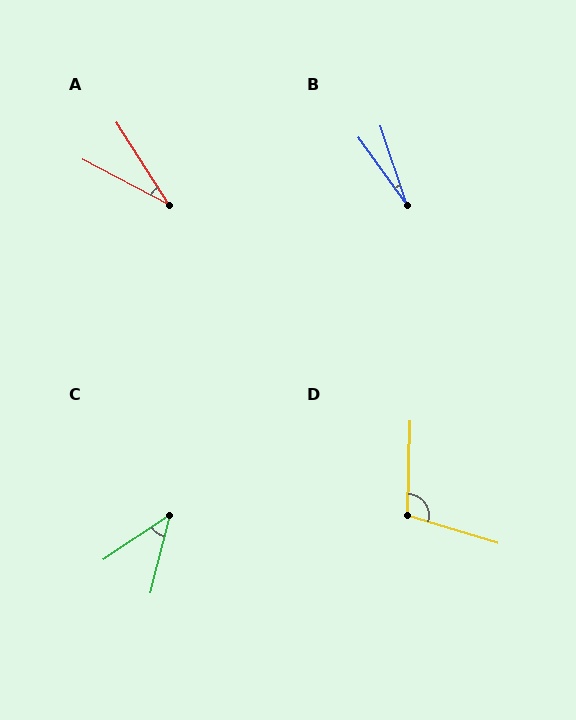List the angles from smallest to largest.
B (17°), A (30°), C (42°), D (106°).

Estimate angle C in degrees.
Approximately 42 degrees.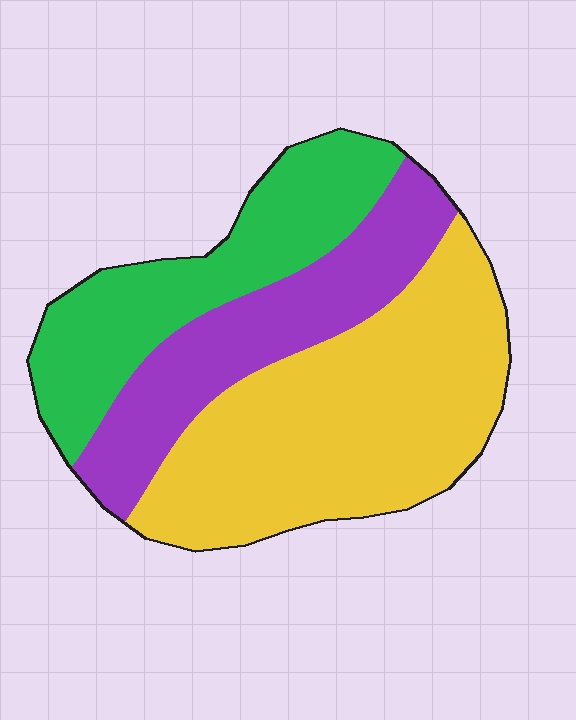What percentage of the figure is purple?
Purple covers around 25% of the figure.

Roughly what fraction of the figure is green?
Green takes up about one quarter (1/4) of the figure.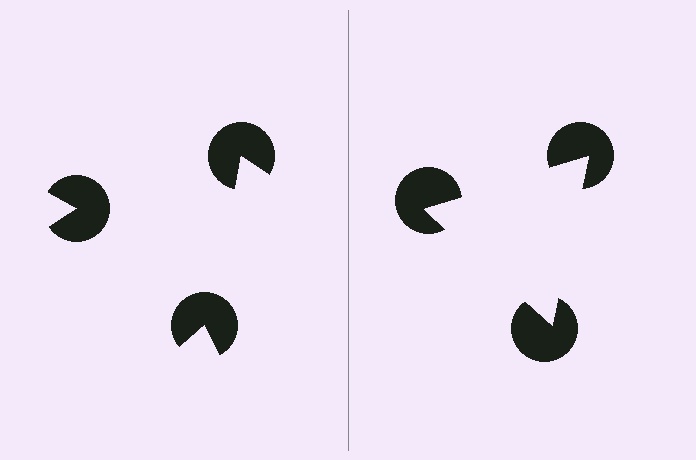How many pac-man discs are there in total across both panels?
6 — 3 on each side.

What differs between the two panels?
The pac-man discs are positioned identically on both sides; only the wedge orientations differ. On the right they align to a triangle; on the left they are misaligned.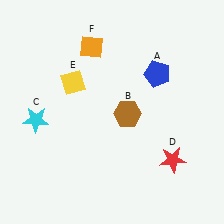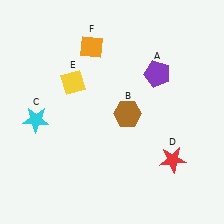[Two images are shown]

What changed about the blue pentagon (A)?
In Image 1, A is blue. In Image 2, it changed to purple.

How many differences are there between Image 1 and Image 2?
There is 1 difference between the two images.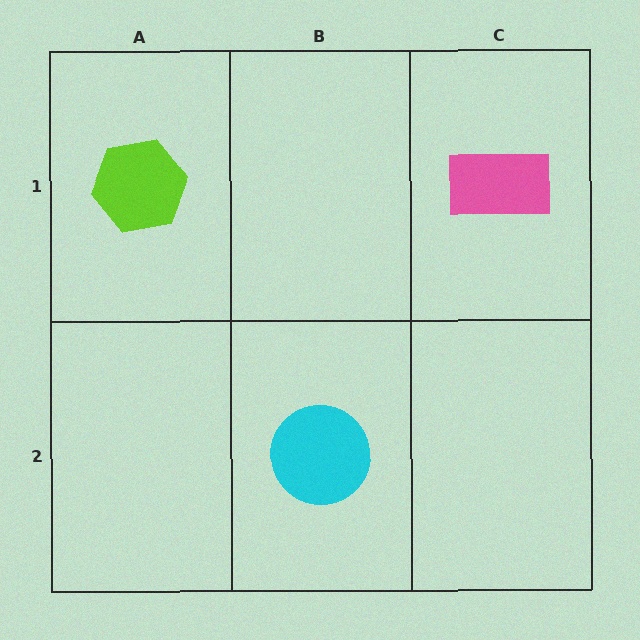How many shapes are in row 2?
1 shape.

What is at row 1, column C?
A pink rectangle.